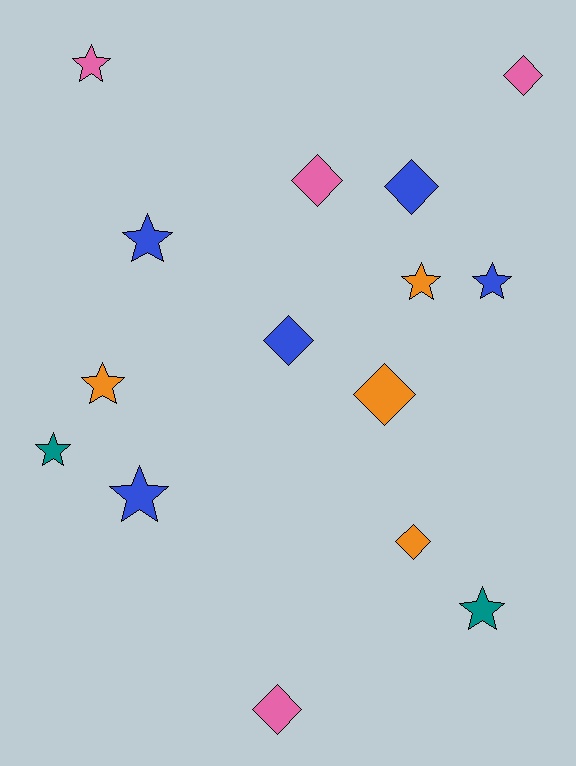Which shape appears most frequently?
Star, with 8 objects.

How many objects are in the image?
There are 15 objects.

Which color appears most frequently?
Blue, with 5 objects.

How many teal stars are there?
There are 2 teal stars.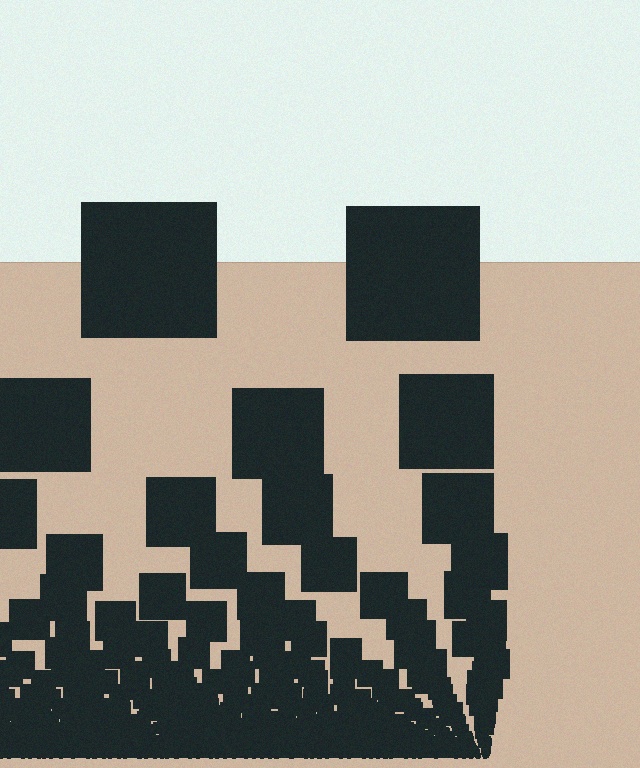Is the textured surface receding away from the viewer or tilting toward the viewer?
The surface appears to tilt toward the viewer. Texture elements get larger and sparser toward the top.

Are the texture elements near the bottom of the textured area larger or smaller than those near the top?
Smaller. The gradient is inverted — elements near the bottom are smaller and denser.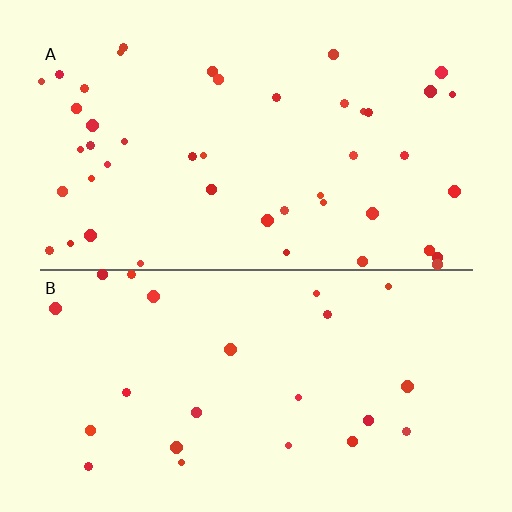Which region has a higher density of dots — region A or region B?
A (the top).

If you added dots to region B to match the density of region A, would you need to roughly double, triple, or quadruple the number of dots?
Approximately double.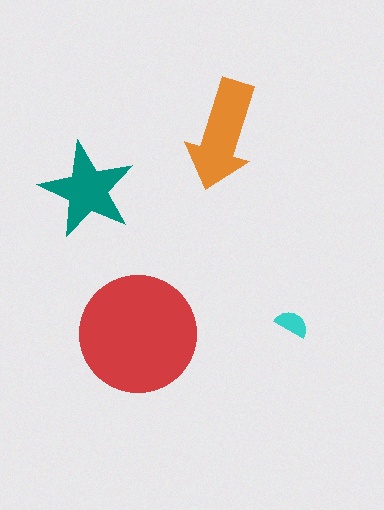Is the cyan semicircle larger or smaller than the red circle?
Smaller.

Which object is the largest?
The red circle.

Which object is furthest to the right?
The cyan semicircle is rightmost.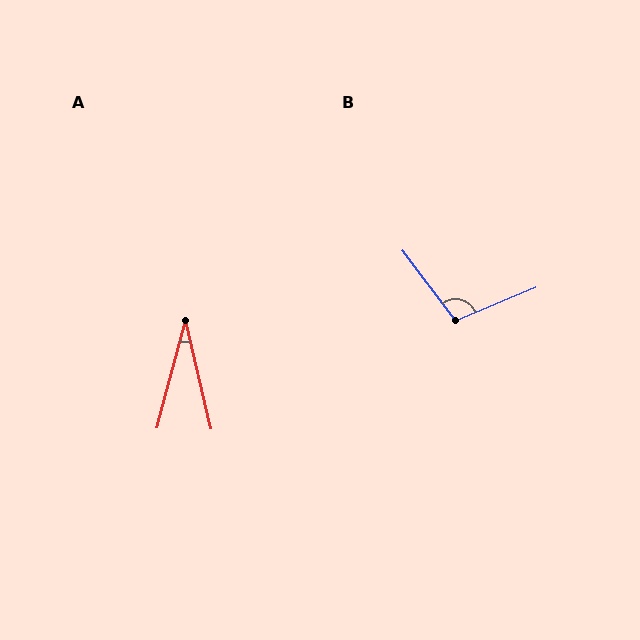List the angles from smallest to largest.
A (28°), B (104°).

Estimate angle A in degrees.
Approximately 28 degrees.